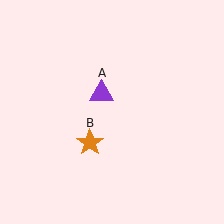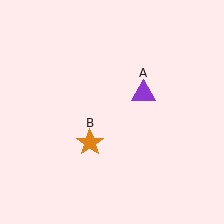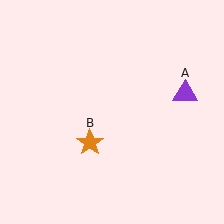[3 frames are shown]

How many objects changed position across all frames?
1 object changed position: purple triangle (object A).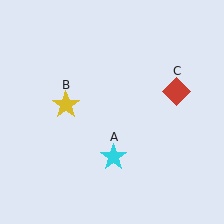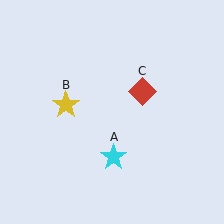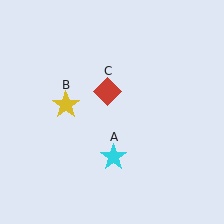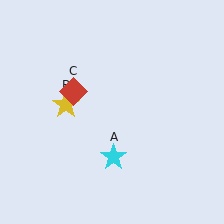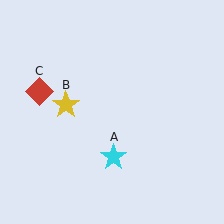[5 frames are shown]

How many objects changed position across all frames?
1 object changed position: red diamond (object C).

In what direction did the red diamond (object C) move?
The red diamond (object C) moved left.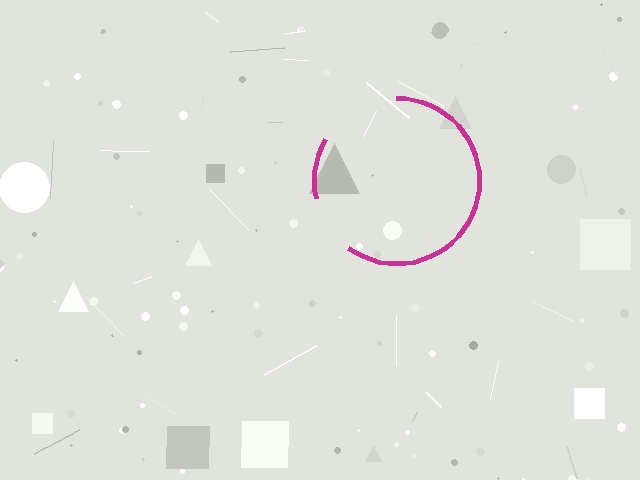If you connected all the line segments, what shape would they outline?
They would outline a circle.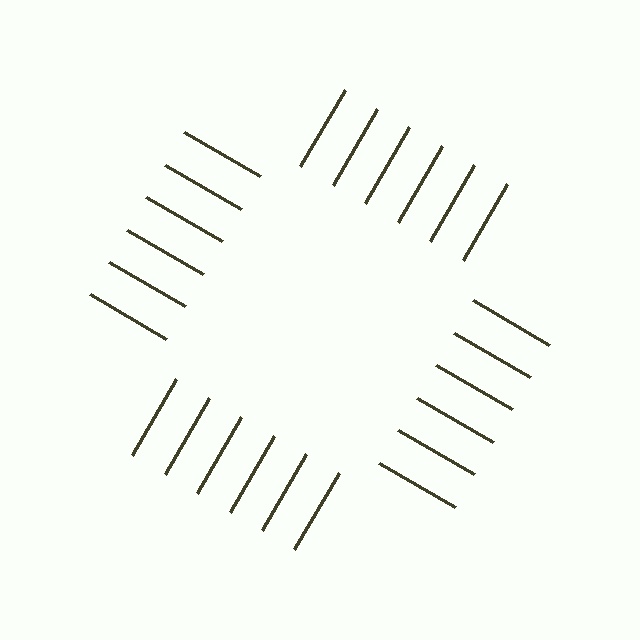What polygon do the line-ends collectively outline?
An illusory square — the line segments terminate on its edges but no continuous stroke is drawn.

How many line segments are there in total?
24 — 6 along each of the 4 edges.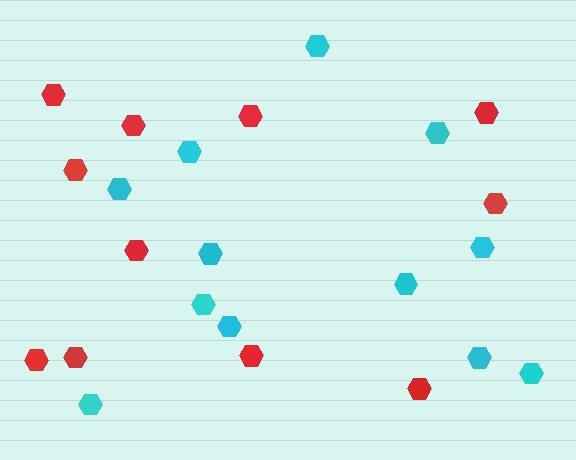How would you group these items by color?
There are 2 groups: one group of red hexagons (11) and one group of cyan hexagons (12).